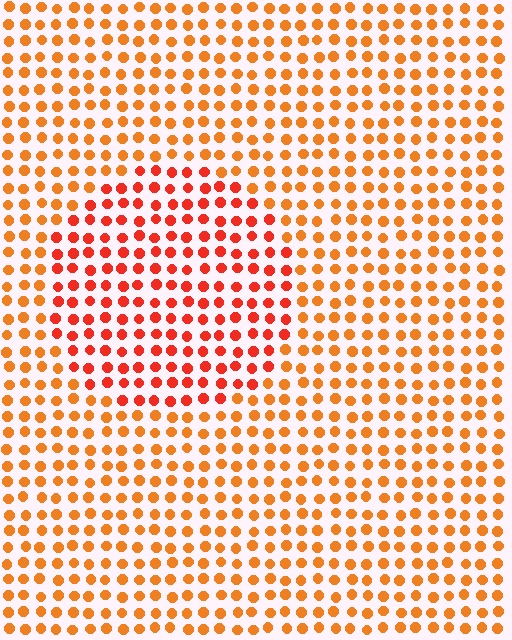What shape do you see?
I see a circle.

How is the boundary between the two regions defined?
The boundary is defined purely by a slight shift in hue (about 25 degrees). Spacing, size, and orientation are identical on both sides.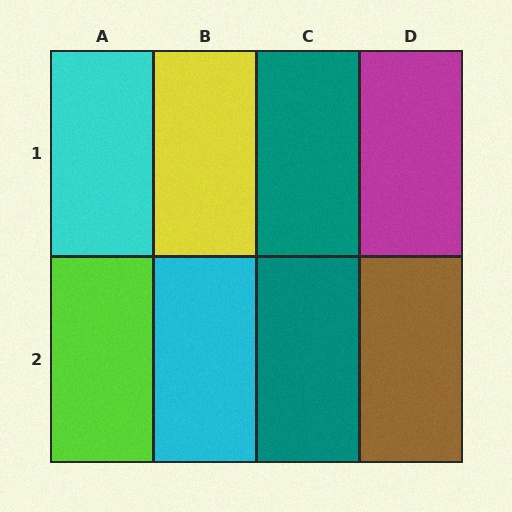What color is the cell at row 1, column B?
Yellow.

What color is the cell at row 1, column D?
Magenta.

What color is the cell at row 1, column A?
Cyan.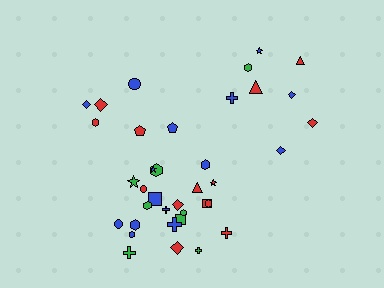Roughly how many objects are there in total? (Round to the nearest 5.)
Roughly 35 objects in total.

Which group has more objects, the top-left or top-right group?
The top-right group.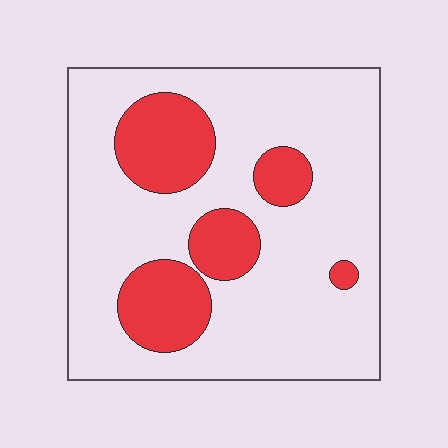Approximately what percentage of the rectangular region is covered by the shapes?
Approximately 25%.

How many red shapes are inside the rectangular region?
5.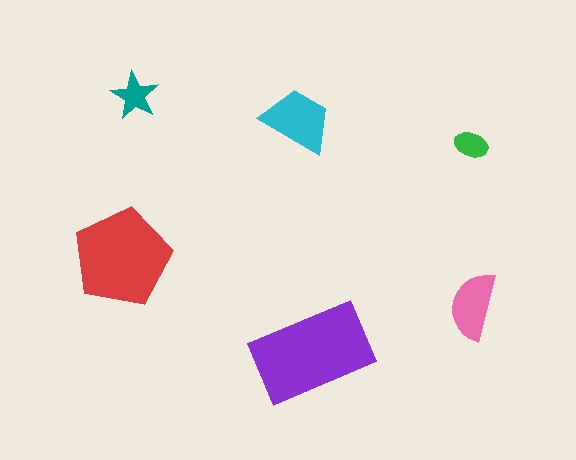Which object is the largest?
The purple rectangle.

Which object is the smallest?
The green ellipse.